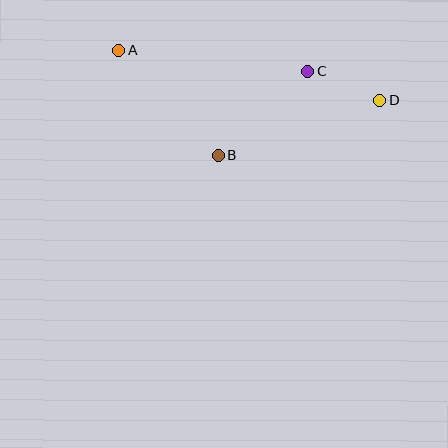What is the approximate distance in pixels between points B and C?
The distance between B and C is approximately 123 pixels.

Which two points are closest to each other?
Points C and D are closest to each other.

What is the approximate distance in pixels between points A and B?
The distance between A and B is approximately 145 pixels.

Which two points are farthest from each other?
Points A and D are farthest from each other.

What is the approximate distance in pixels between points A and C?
The distance between A and C is approximately 190 pixels.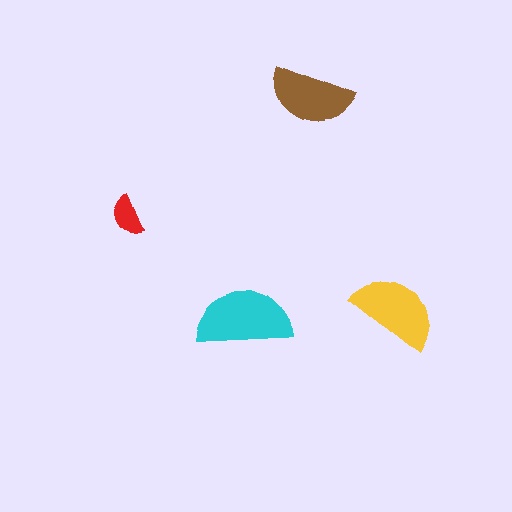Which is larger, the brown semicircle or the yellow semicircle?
The yellow one.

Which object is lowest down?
The yellow semicircle is bottommost.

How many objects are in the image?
There are 4 objects in the image.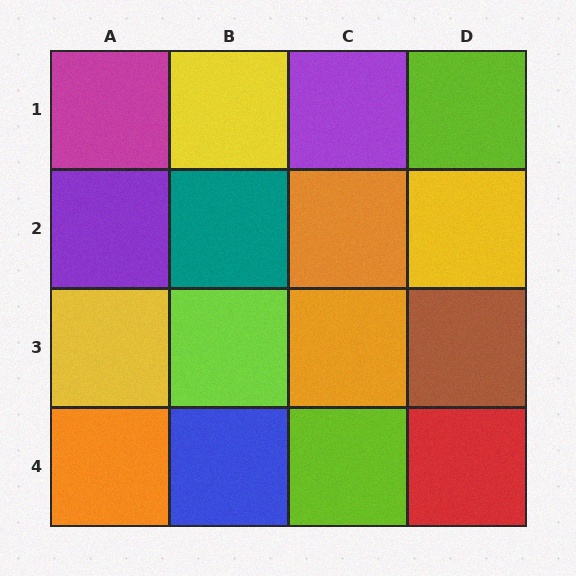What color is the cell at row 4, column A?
Orange.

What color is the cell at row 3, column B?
Lime.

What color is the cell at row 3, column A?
Yellow.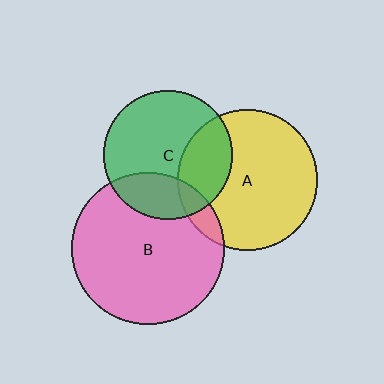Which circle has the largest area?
Circle B (pink).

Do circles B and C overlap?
Yes.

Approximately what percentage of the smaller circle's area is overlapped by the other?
Approximately 25%.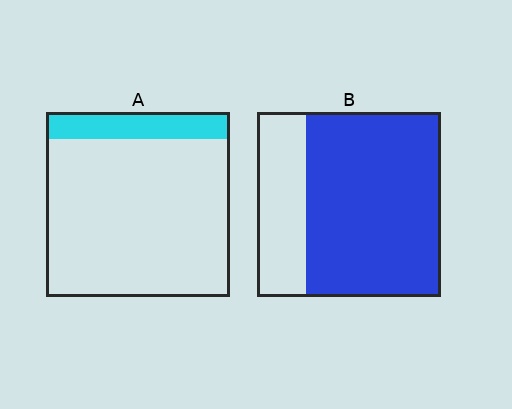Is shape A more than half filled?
No.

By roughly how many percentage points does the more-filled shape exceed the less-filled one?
By roughly 60 percentage points (B over A).